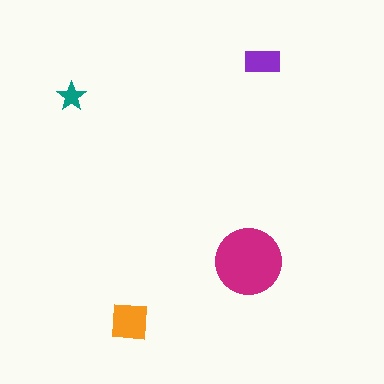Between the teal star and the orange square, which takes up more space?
The orange square.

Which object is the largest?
The magenta circle.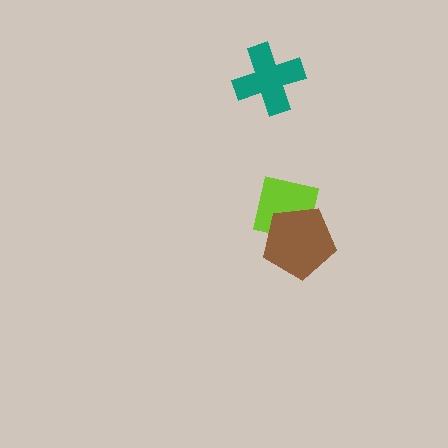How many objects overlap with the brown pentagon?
1 object overlaps with the brown pentagon.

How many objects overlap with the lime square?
1 object overlaps with the lime square.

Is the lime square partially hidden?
Yes, it is partially covered by another shape.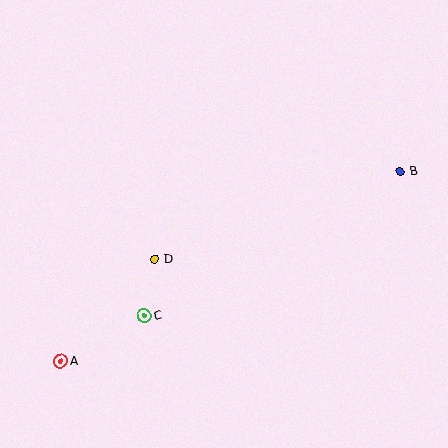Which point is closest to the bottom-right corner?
Point B is closest to the bottom-right corner.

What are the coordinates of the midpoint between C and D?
The midpoint between C and D is at (149, 288).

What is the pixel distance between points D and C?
The distance between D and C is 58 pixels.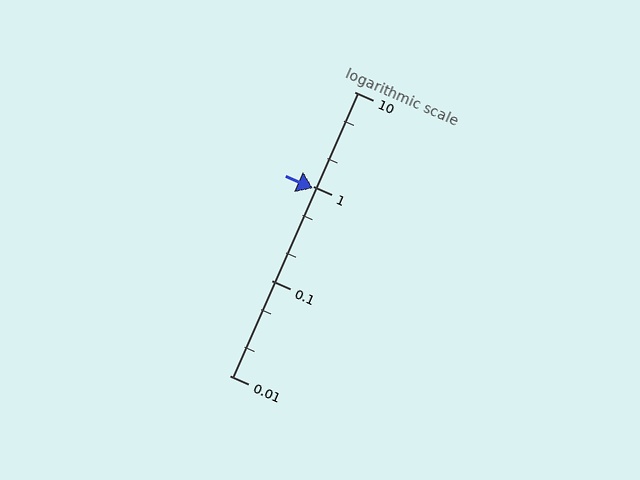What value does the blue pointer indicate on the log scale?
The pointer indicates approximately 0.95.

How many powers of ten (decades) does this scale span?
The scale spans 3 decades, from 0.01 to 10.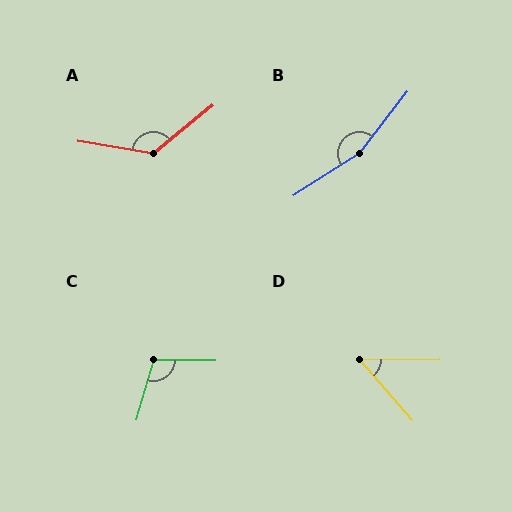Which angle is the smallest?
D, at approximately 49 degrees.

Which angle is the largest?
B, at approximately 160 degrees.